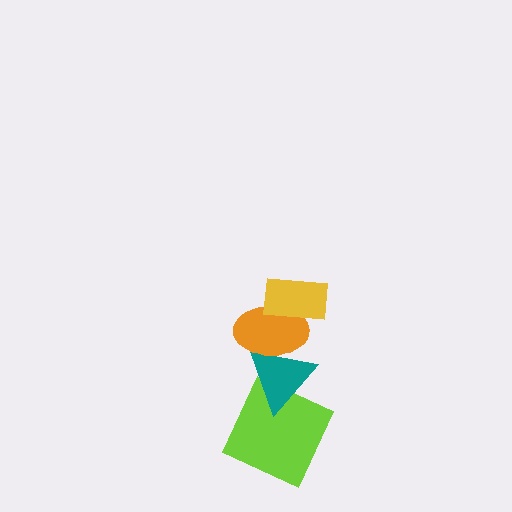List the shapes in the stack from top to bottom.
From top to bottom: the yellow rectangle, the orange ellipse, the teal triangle, the lime square.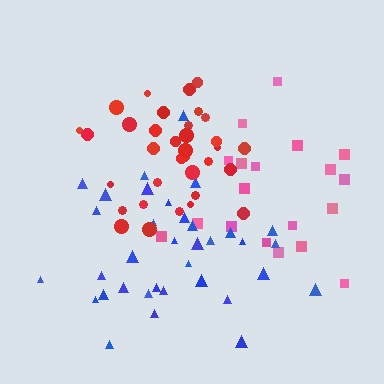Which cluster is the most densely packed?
Red.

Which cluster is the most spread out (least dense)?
Pink.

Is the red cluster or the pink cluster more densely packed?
Red.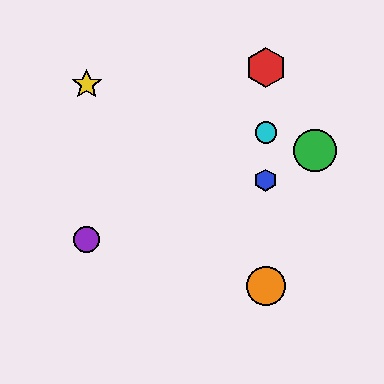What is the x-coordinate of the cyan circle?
The cyan circle is at x≈266.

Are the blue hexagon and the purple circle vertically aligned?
No, the blue hexagon is at x≈266 and the purple circle is at x≈86.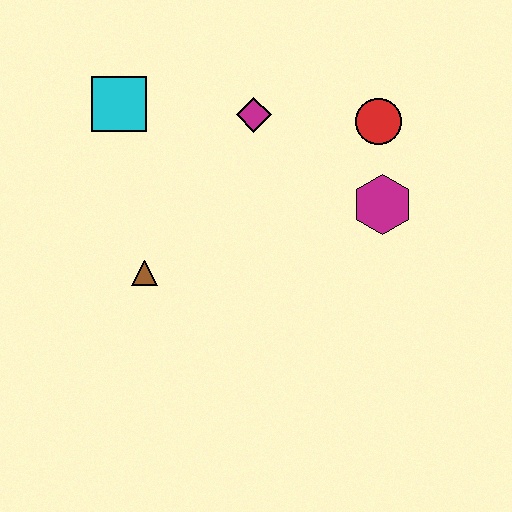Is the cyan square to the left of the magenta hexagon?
Yes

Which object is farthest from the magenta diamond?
The brown triangle is farthest from the magenta diamond.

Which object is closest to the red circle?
The magenta hexagon is closest to the red circle.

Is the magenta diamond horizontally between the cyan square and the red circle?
Yes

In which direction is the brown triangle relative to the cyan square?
The brown triangle is below the cyan square.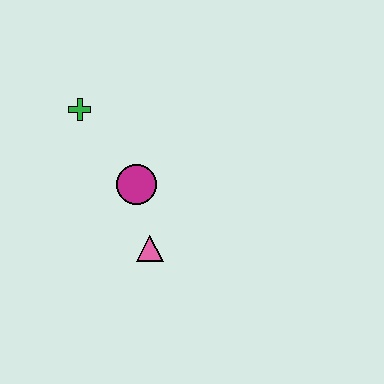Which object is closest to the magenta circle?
The pink triangle is closest to the magenta circle.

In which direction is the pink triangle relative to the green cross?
The pink triangle is below the green cross.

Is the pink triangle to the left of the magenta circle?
No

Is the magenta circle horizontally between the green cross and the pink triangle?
Yes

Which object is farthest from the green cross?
The pink triangle is farthest from the green cross.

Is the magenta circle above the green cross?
No